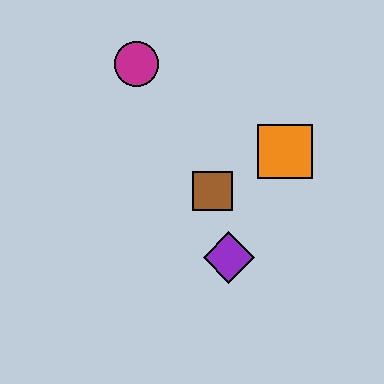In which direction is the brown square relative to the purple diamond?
The brown square is above the purple diamond.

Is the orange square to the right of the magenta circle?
Yes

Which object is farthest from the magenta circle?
The purple diamond is farthest from the magenta circle.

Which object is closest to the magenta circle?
The brown square is closest to the magenta circle.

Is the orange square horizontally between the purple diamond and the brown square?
No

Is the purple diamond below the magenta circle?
Yes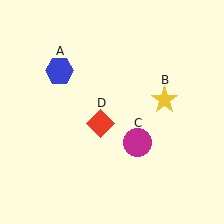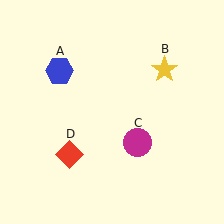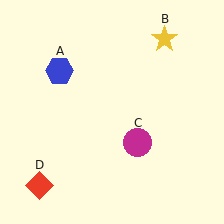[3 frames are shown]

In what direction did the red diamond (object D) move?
The red diamond (object D) moved down and to the left.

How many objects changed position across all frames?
2 objects changed position: yellow star (object B), red diamond (object D).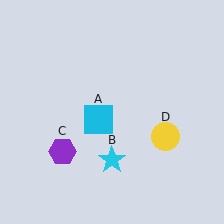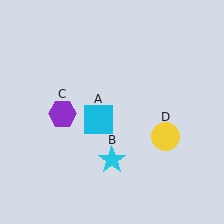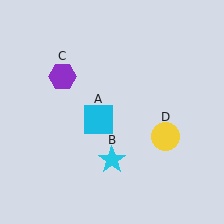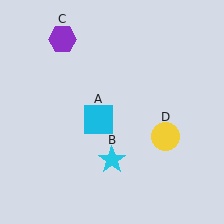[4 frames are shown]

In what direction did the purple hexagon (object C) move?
The purple hexagon (object C) moved up.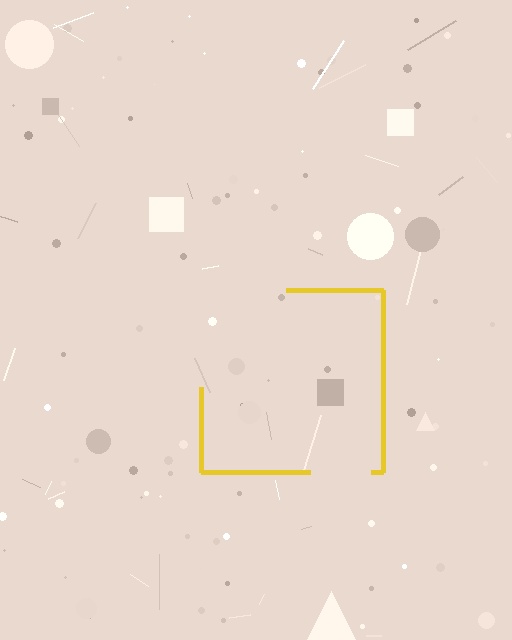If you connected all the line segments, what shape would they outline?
They would outline a square.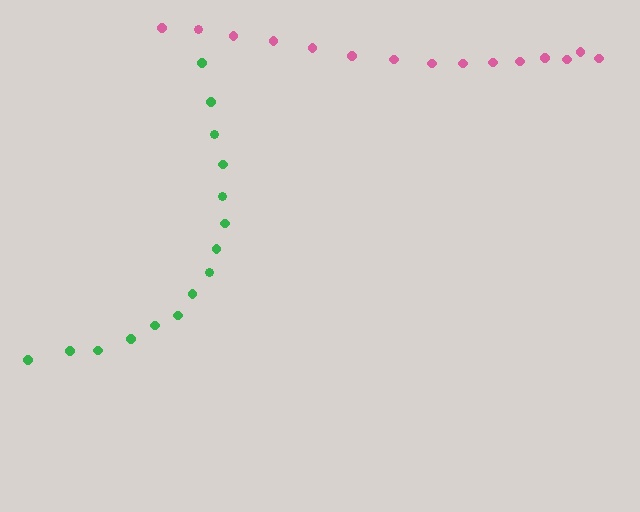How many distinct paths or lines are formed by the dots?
There are 2 distinct paths.